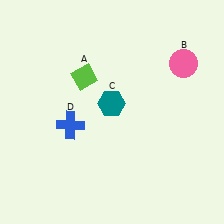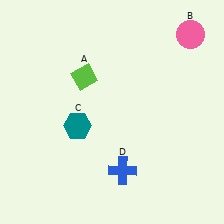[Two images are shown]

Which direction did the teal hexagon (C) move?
The teal hexagon (C) moved left.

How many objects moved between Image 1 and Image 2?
3 objects moved between the two images.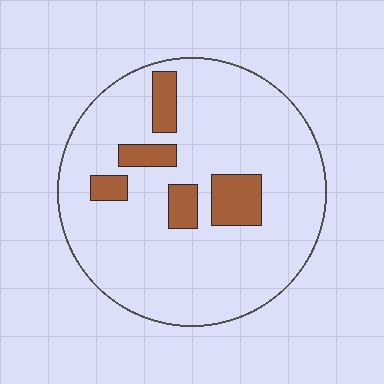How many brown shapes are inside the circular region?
5.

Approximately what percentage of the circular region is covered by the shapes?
Approximately 15%.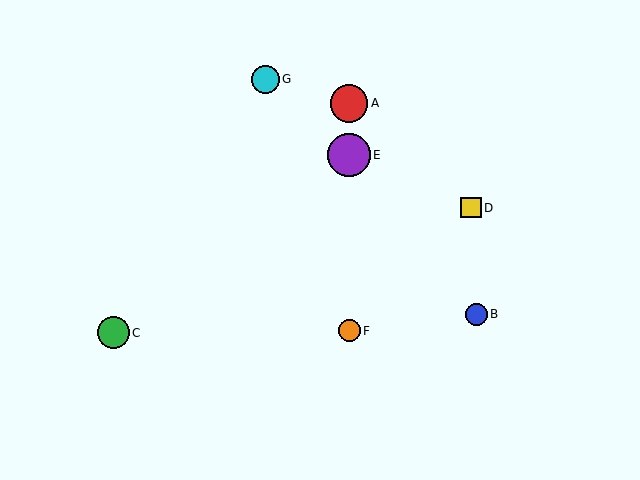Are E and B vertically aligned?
No, E is at x≈349 and B is at x≈476.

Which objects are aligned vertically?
Objects A, E, F are aligned vertically.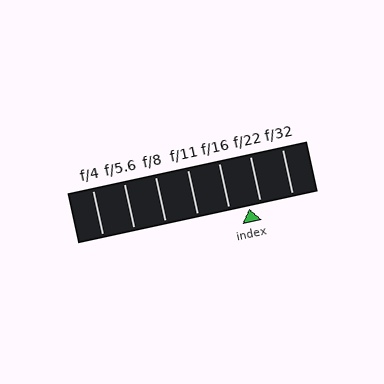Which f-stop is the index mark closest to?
The index mark is closest to f/22.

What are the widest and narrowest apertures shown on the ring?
The widest aperture shown is f/4 and the narrowest is f/32.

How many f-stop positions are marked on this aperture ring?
There are 7 f-stop positions marked.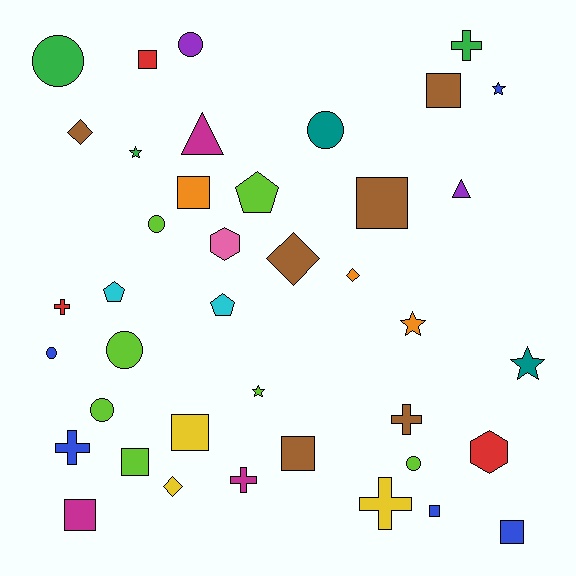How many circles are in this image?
There are 8 circles.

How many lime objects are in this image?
There are 7 lime objects.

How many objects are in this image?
There are 40 objects.